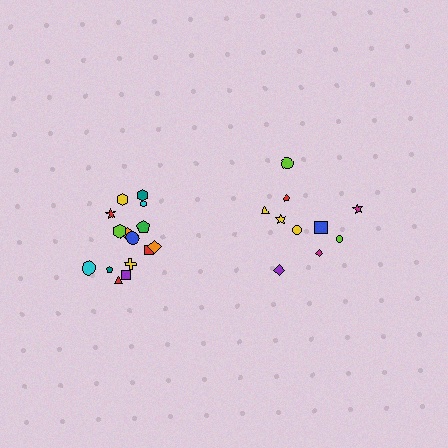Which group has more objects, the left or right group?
The left group.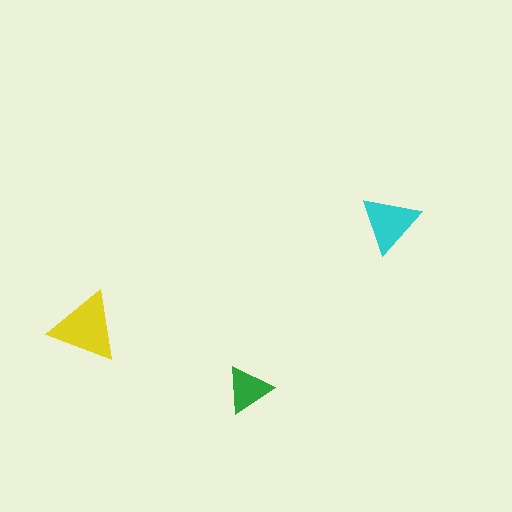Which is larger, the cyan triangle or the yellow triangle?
The yellow one.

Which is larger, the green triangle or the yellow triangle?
The yellow one.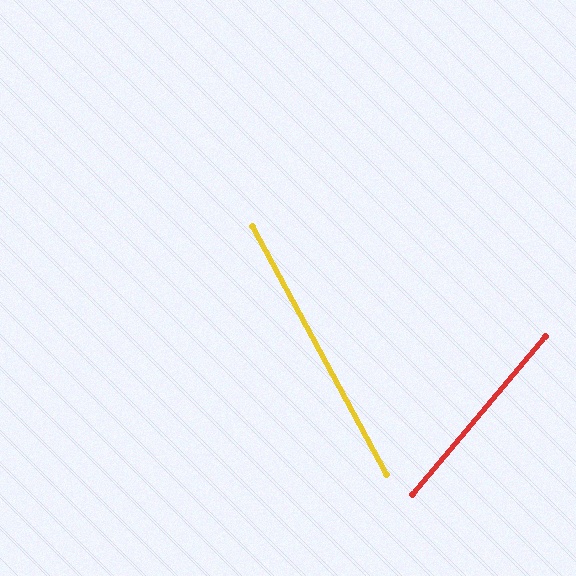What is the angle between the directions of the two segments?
Approximately 68 degrees.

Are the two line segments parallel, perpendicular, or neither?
Neither parallel nor perpendicular — they differ by about 68°.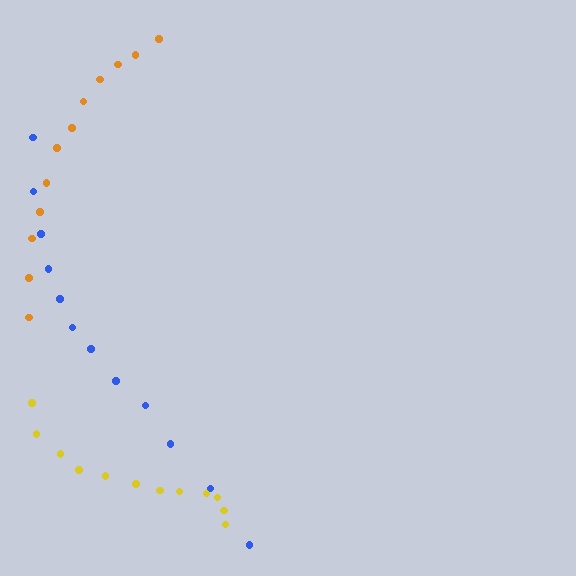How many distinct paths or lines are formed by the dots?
There are 3 distinct paths.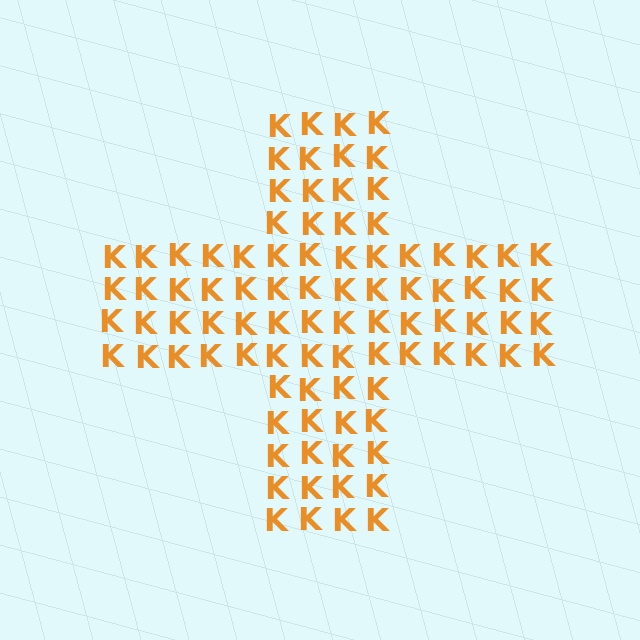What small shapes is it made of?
It is made of small letter K's.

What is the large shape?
The large shape is a cross.